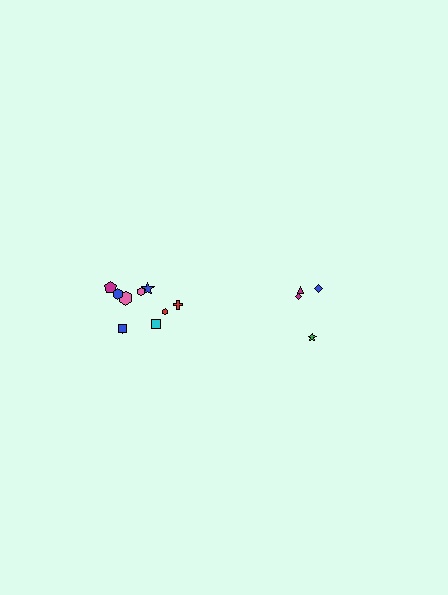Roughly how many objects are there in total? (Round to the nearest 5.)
Roughly 15 objects in total.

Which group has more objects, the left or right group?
The left group.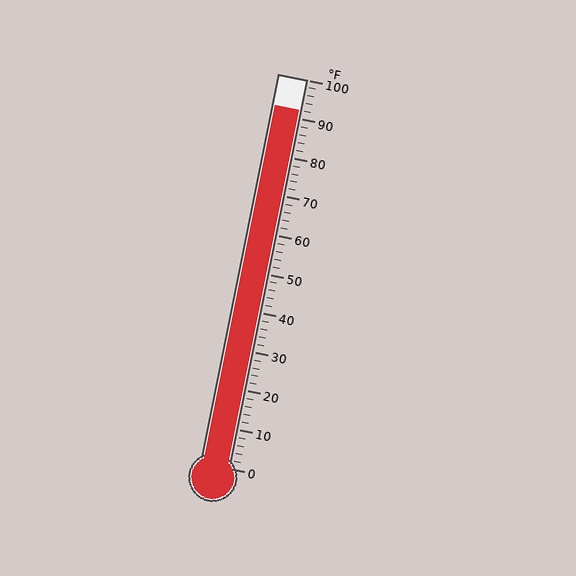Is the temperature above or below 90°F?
The temperature is above 90°F.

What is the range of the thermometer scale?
The thermometer scale ranges from 0°F to 100°F.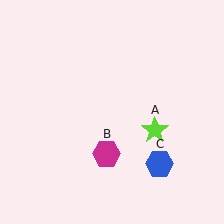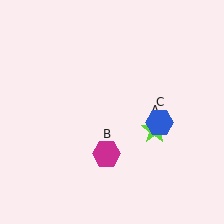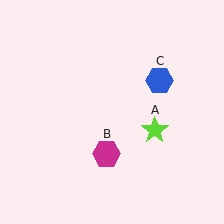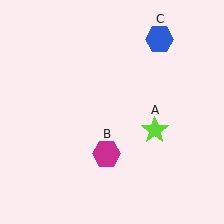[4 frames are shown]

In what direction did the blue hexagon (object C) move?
The blue hexagon (object C) moved up.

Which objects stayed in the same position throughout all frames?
Lime star (object A) and magenta hexagon (object B) remained stationary.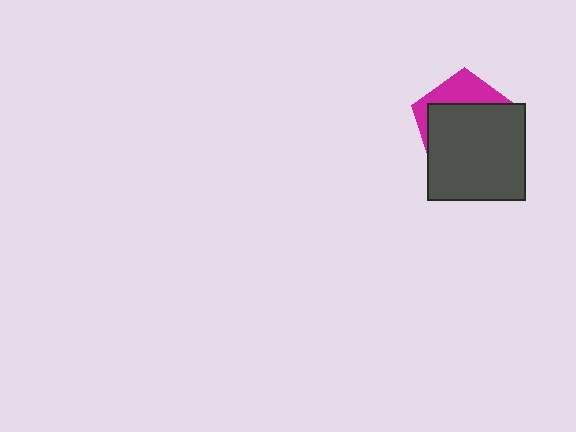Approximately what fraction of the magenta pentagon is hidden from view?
Roughly 69% of the magenta pentagon is hidden behind the dark gray square.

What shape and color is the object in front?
The object in front is a dark gray square.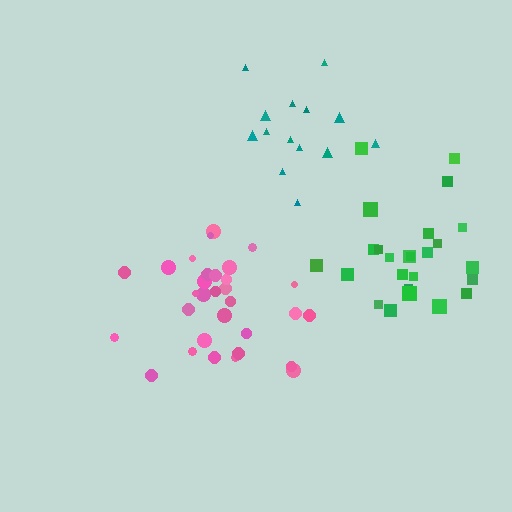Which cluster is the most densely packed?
Teal.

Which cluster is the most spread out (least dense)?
Green.